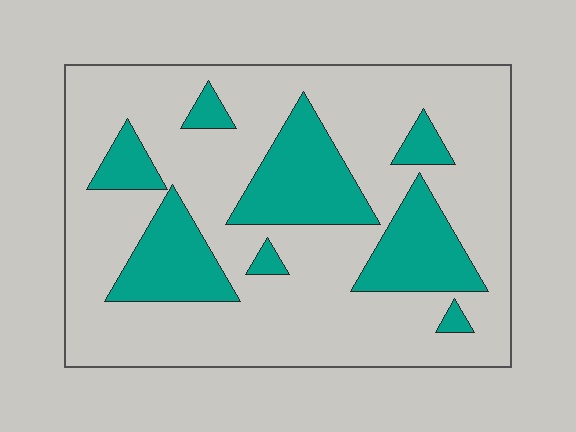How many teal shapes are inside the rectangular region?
8.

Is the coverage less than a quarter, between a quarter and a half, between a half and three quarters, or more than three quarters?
Between a quarter and a half.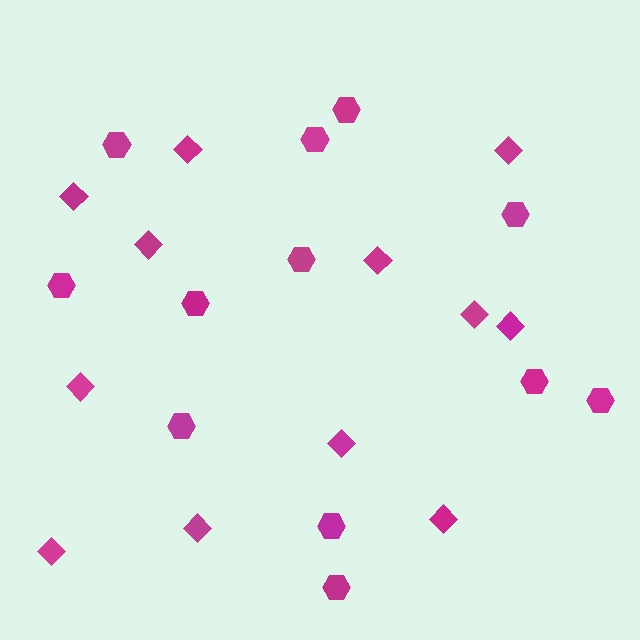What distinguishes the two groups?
There are 2 groups: one group of hexagons (12) and one group of diamonds (12).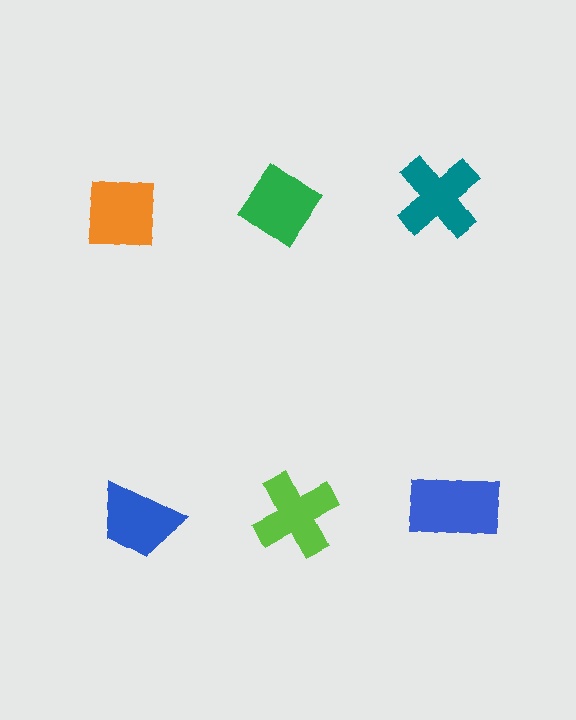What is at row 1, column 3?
A teal cross.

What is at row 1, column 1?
An orange square.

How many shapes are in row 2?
3 shapes.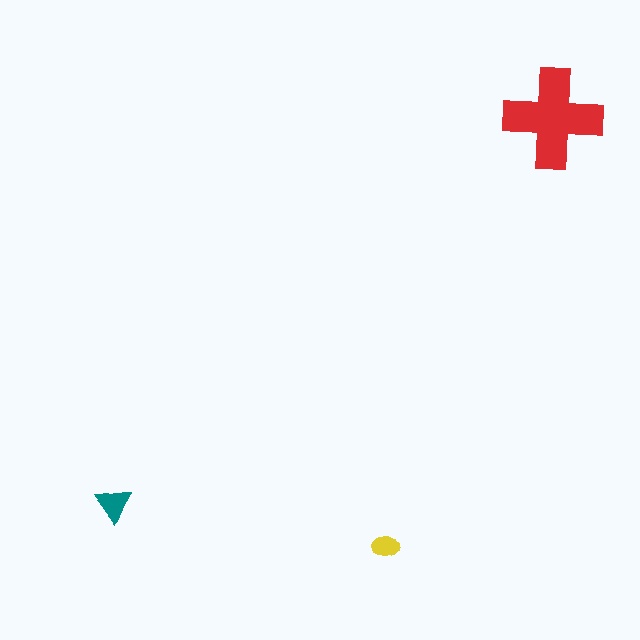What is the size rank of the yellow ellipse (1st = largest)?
3rd.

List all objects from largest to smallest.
The red cross, the teal triangle, the yellow ellipse.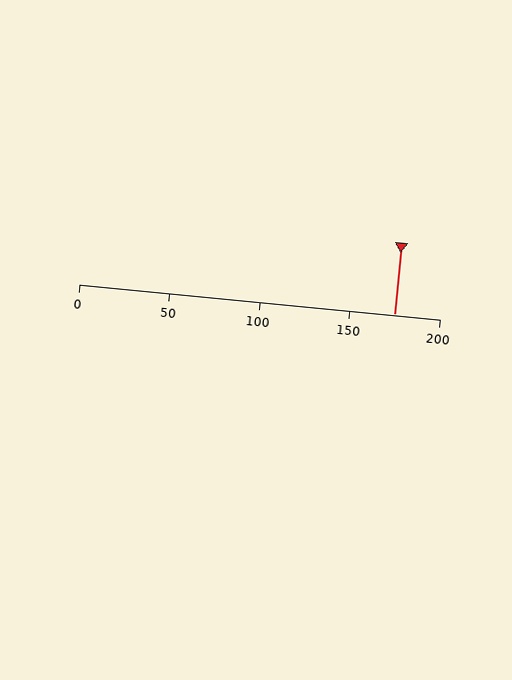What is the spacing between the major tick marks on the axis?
The major ticks are spaced 50 apart.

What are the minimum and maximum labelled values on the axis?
The axis runs from 0 to 200.